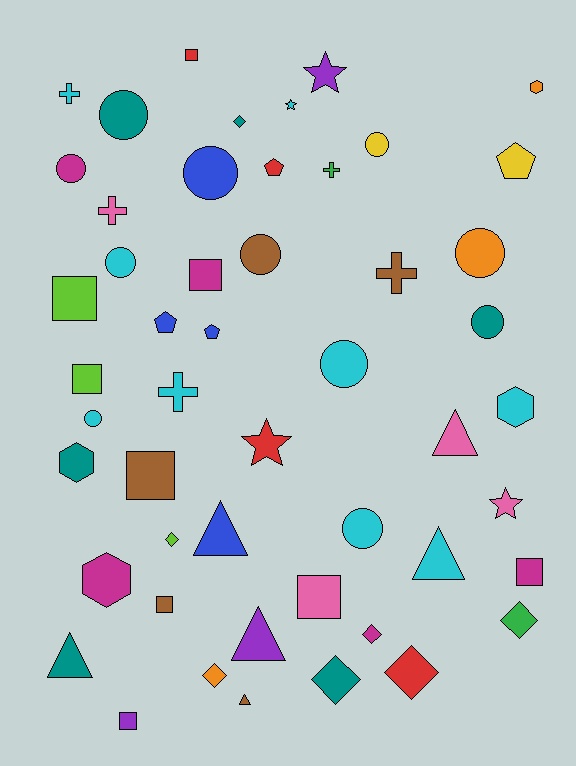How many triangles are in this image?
There are 6 triangles.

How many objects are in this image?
There are 50 objects.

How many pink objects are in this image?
There are 4 pink objects.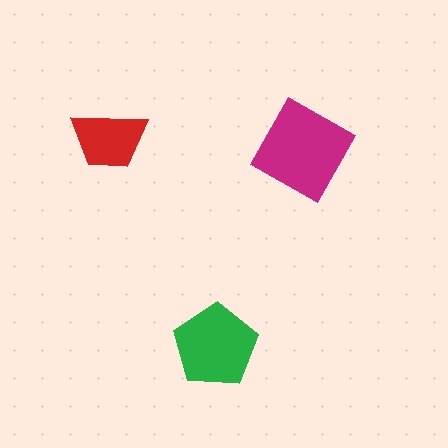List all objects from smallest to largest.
The red trapezoid, the green pentagon, the magenta diamond.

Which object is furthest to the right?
The magenta diamond is rightmost.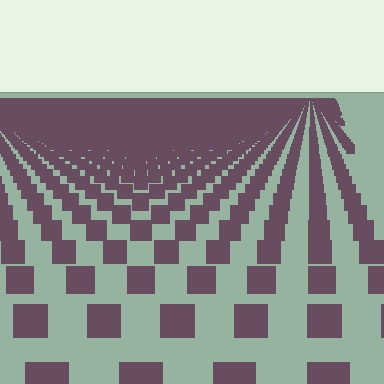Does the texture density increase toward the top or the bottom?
Density increases toward the top.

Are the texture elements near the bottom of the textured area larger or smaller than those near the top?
Larger. Near the bottom, elements are closer to the viewer and appear at a bigger on-screen size.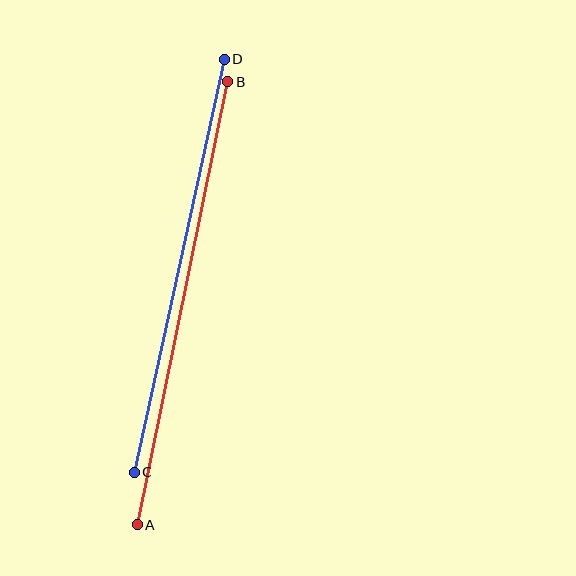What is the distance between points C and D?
The distance is approximately 423 pixels.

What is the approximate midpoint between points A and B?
The midpoint is at approximately (182, 303) pixels.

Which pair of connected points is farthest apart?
Points A and B are farthest apart.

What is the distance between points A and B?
The distance is approximately 452 pixels.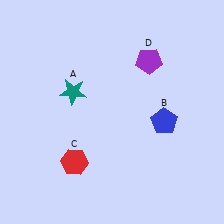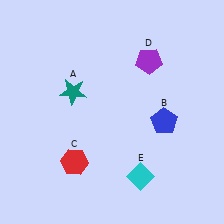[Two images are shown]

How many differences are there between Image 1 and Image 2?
There is 1 difference between the two images.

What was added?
A cyan diamond (E) was added in Image 2.